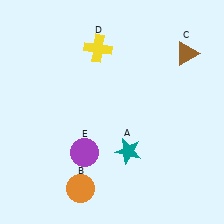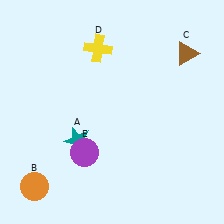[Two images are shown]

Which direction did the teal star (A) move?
The teal star (A) moved left.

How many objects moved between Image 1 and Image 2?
2 objects moved between the two images.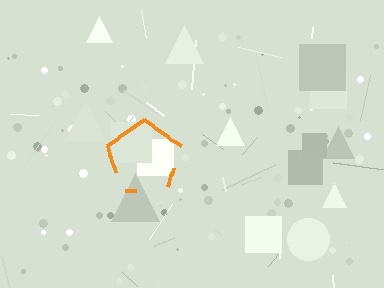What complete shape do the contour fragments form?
The contour fragments form a pentagon.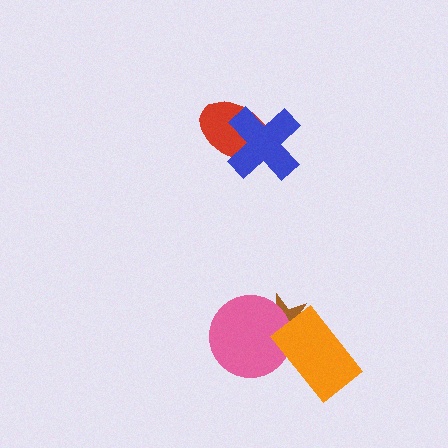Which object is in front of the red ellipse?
The blue cross is in front of the red ellipse.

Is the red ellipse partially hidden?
Yes, it is partially covered by another shape.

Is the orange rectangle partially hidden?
No, no other shape covers it.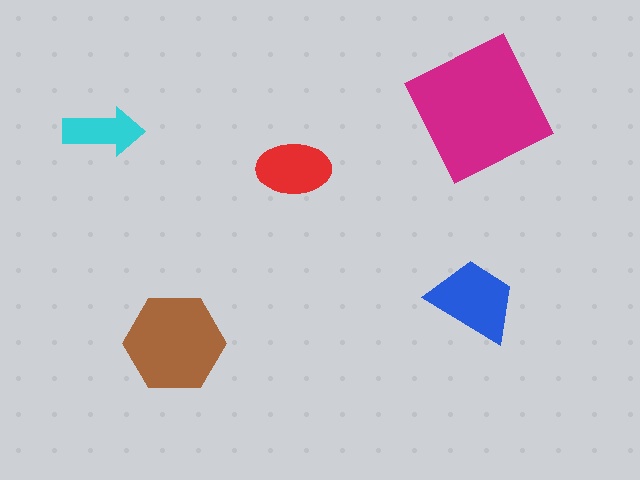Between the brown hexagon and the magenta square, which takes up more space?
The magenta square.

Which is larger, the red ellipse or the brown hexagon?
The brown hexagon.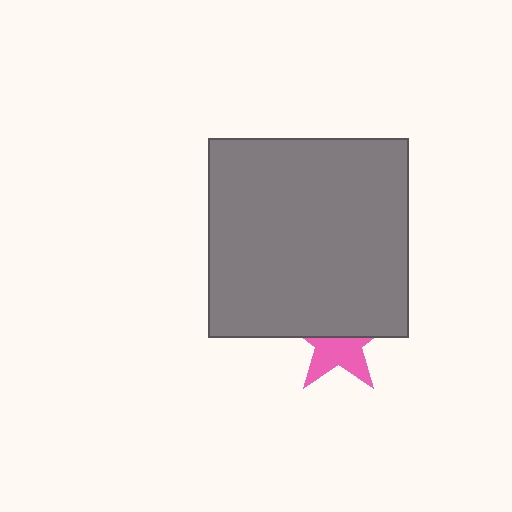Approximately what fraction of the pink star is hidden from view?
Roughly 49% of the pink star is hidden behind the gray square.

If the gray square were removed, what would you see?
You would see the complete pink star.